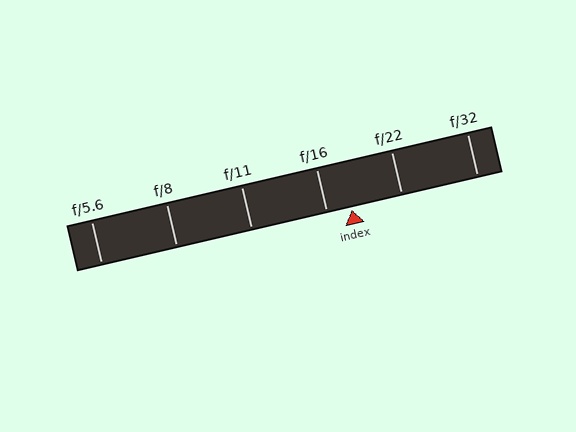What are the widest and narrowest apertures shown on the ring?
The widest aperture shown is f/5.6 and the narrowest is f/32.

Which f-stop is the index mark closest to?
The index mark is closest to f/16.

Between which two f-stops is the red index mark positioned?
The index mark is between f/16 and f/22.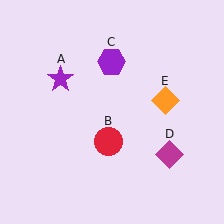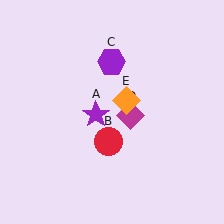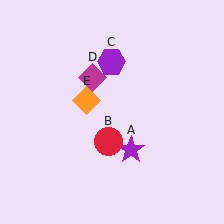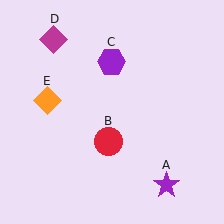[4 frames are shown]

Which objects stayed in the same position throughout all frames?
Red circle (object B) and purple hexagon (object C) remained stationary.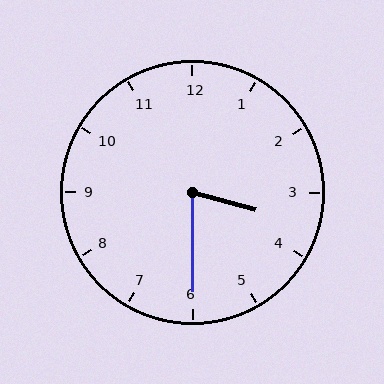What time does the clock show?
3:30.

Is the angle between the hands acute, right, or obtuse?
It is acute.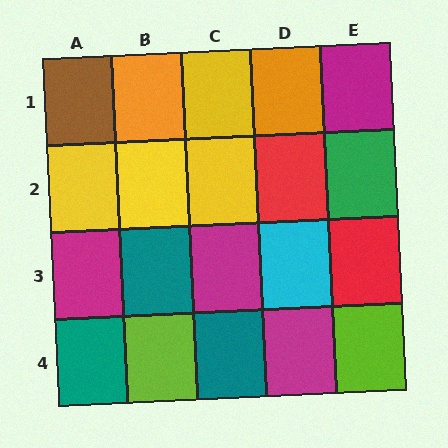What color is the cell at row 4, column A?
Teal.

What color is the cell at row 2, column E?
Green.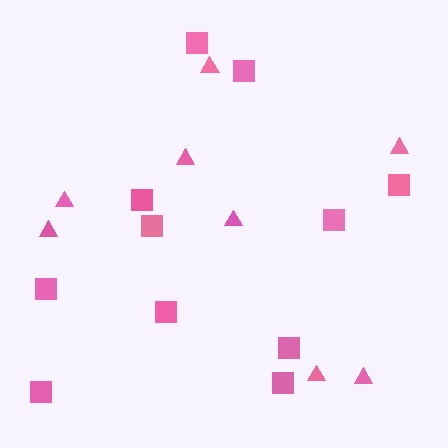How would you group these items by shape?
There are 2 groups: one group of squares (11) and one group of triangles (8).